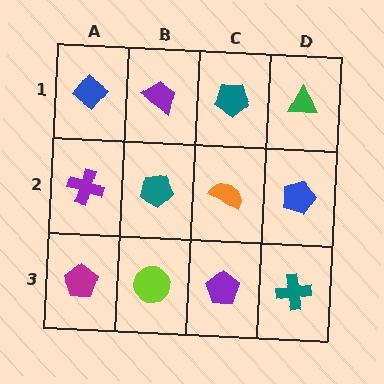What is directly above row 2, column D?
A green triangle.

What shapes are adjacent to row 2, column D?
A green triangle (row 1, column D), a teal cross (row 3, column D), an orange semicircle (row 2, column C).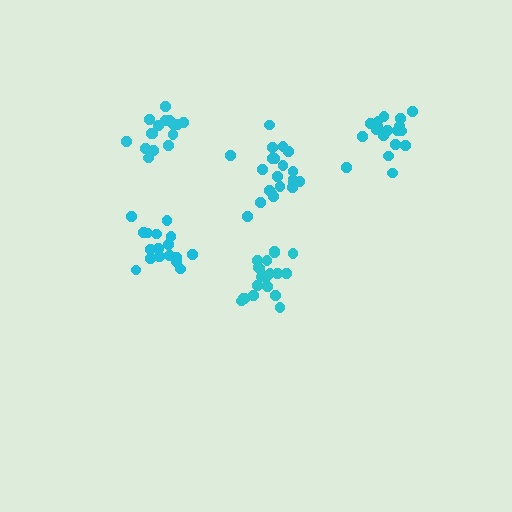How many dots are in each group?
Group 1: 17 dots, Group 2: 16 dots, Group 3: 21 dots, Group 4: 21 dots, Group 5: 18 dots (93 total).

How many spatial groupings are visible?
There are 5 spatial groupings.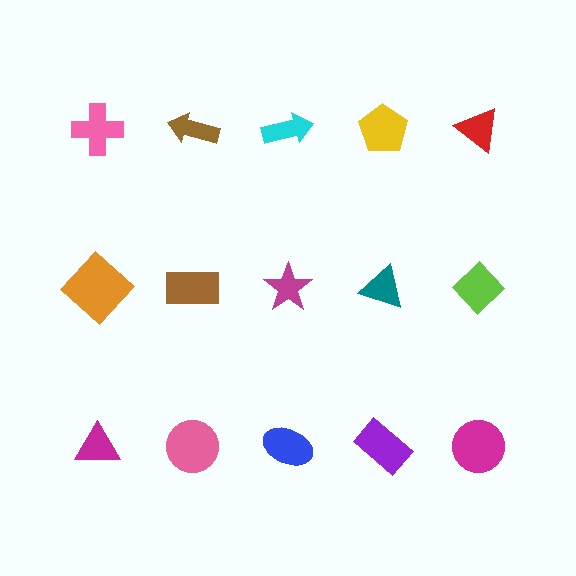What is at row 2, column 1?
An orange diamond.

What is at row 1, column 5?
A red triangle.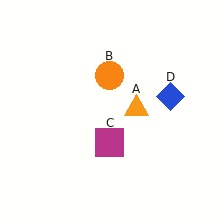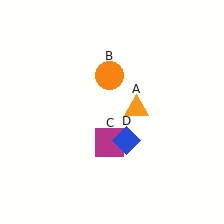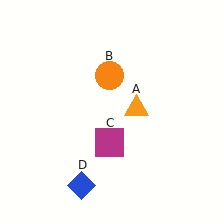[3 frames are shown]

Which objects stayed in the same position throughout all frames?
Orange triangle (object A) and orange circle (object B) and magenta square (object C) remained stationary.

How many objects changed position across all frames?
1 object changed position: blue diamond (object D).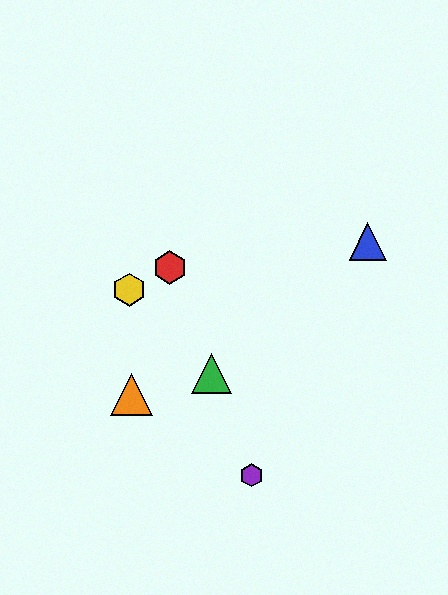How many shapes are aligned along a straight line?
3 shapes (the red hexagon, the green triangle, the purple hexagon) are aligned along a straight line.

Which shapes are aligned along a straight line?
The red hexagon, the green triangle, the purple hexagon are aligned along a straight line.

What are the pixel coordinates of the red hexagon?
The red hexagon is at (170, 268).